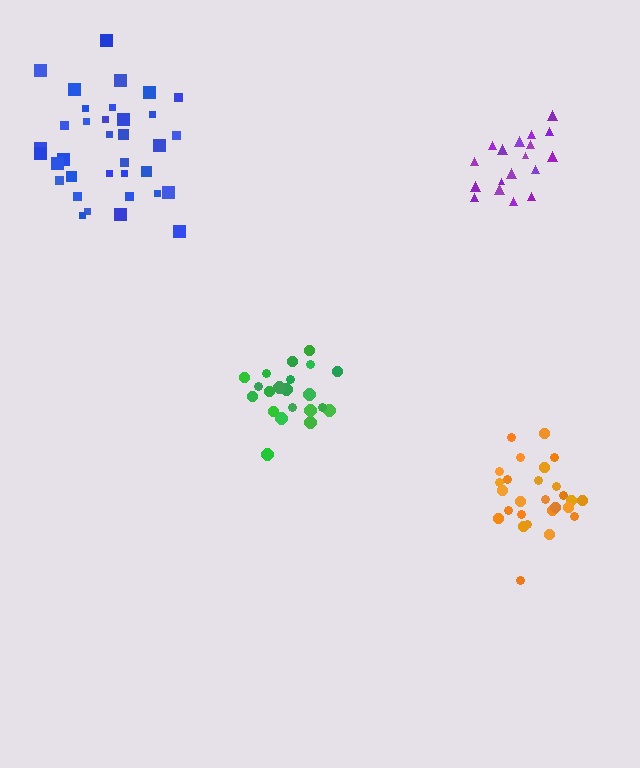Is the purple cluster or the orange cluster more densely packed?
Orange.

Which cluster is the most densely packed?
Green.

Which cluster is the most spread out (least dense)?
Blue.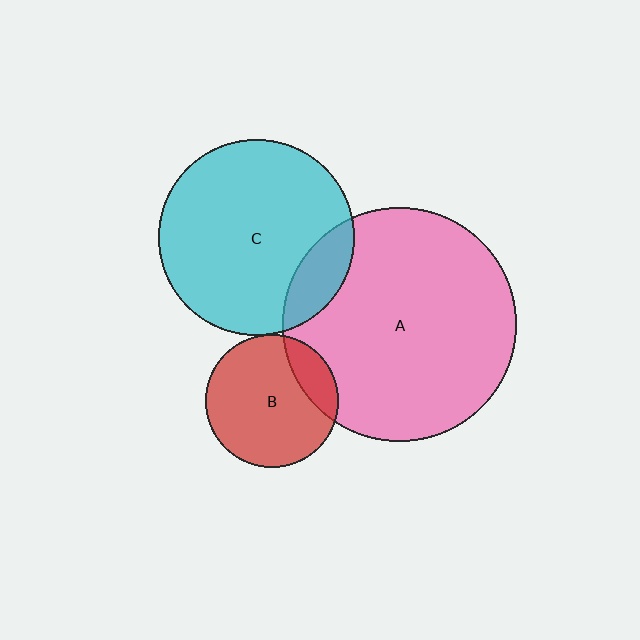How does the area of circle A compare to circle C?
Approximately 1.4 times.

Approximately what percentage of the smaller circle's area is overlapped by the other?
Approximately 15%.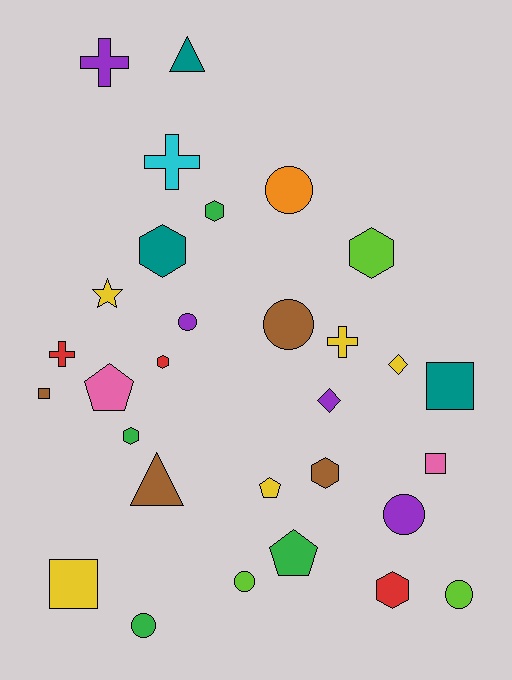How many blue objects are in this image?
There are no blue objects.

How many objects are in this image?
There are 30 objects.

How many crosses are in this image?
There are 4 crosses.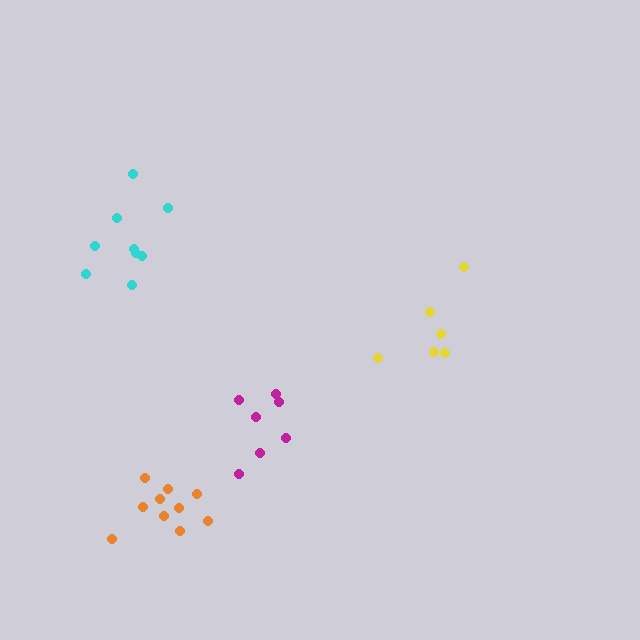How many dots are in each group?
Group 1: 10 dots, Group 2: 6 dots, Group 3: 9 dots, Group 4: 7 dots (32 total).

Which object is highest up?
The cyan cluster is topmost.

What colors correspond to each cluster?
The clusters are colored: orange, yellow, cyan, magenta.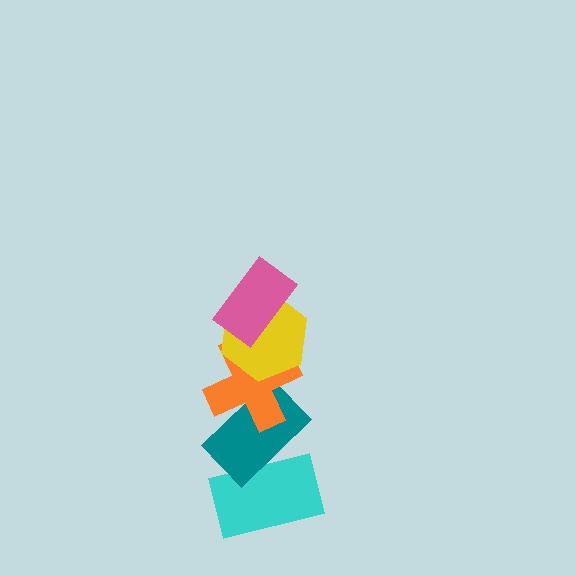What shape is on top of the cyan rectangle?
The teal rectangle is on top of the cyan rectangle.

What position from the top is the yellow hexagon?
The yellow hexagon is 2nd from the top.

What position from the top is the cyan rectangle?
The cyan rectangle is 5th from the top.